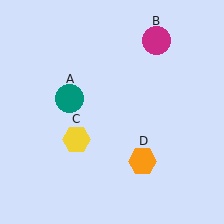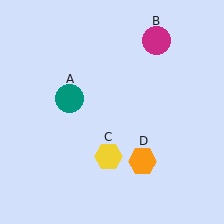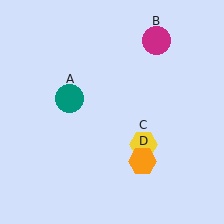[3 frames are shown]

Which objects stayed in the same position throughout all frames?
Teal circle (object A) and magenta circle (object B) and orange hexagon (object D) remained stationary.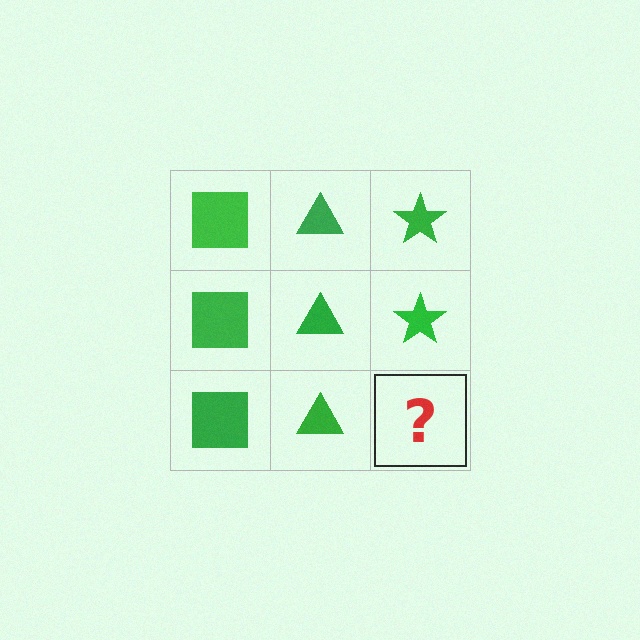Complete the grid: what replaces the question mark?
The question mark should be replaced with a green star.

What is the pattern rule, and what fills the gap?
The rule is that each column has a consistent shape. The gap should be filled with a green star.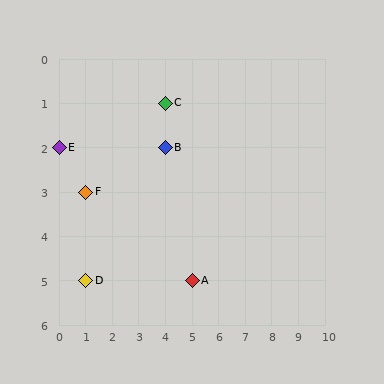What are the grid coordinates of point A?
Point A is at grid coordinates (5, 5).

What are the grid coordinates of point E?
Point E is at grid coordinates (0, 2).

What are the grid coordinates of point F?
Point F is at grid coordinates (1, 3).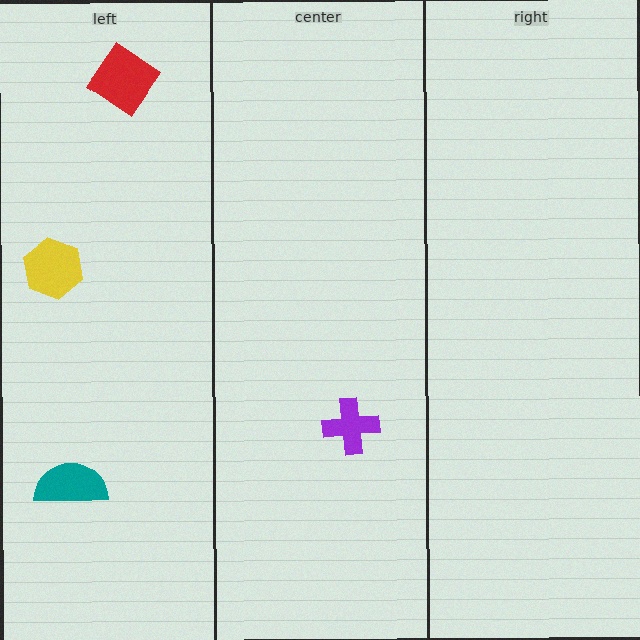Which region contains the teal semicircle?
The left region.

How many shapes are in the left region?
3.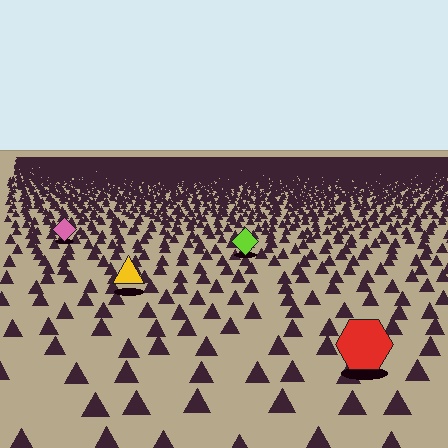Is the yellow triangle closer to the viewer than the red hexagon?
No. The red hexagon is closer — you can tell from the texture gradient: the ground texture is coarser near it.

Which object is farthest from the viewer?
The pink diamond is farthest from the viewer. It appears smaller and the ground texture around it is denser.